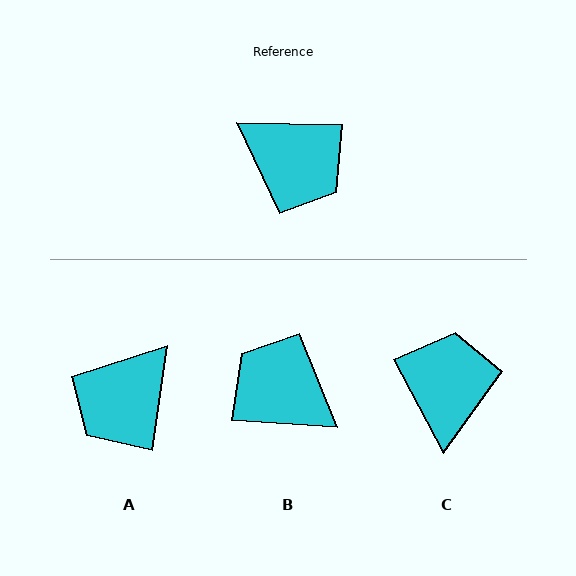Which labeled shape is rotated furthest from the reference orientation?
B, about 178 degrees away.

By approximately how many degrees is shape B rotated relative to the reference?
Approximately 178 degrees counter-clockwise.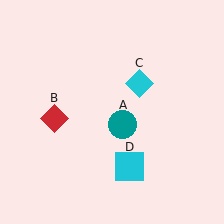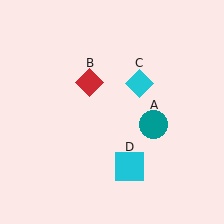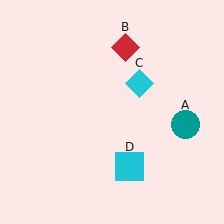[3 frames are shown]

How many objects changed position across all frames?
2 objects changed position: teal circle (object A), red diamond (object B).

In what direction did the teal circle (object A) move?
The teal circle (object A) moved right.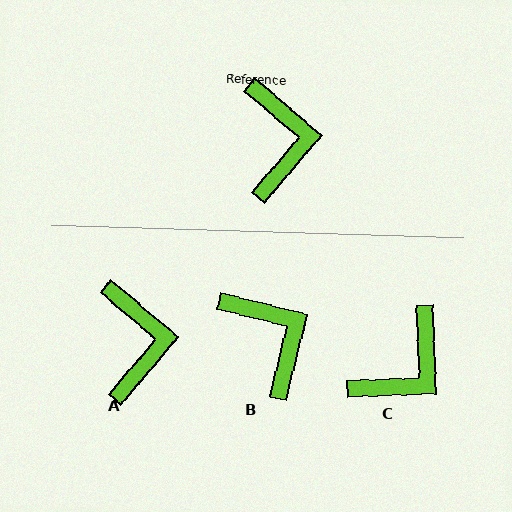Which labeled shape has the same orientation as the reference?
A.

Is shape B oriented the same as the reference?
No, it is off by about 26 degrees.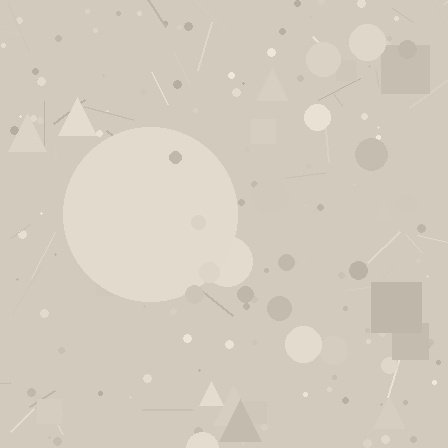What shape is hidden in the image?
A circle is hidden in the image.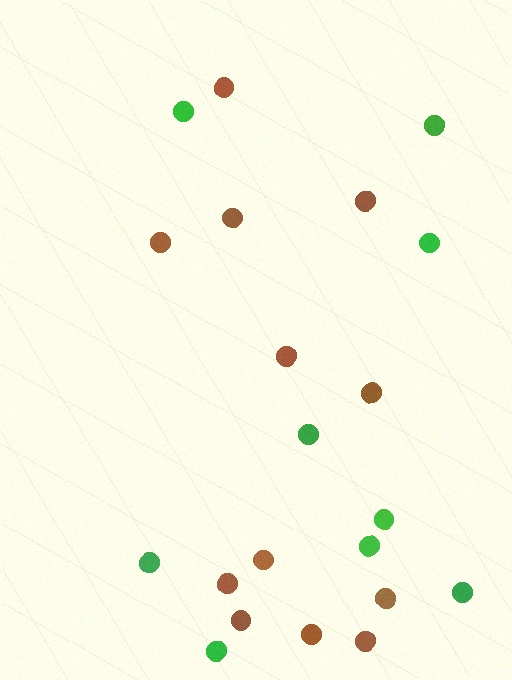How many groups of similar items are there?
There are 2 groups: one group of green circles (9) and one group of brown circles (12).